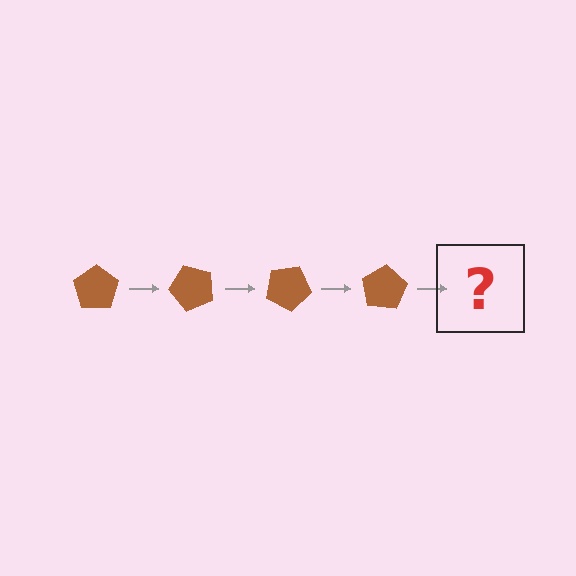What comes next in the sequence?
The next element should be a brown pentagon rotated 200 degrees.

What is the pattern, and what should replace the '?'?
The pattern is that the pentagon rotates 50 degrees each step. The '?' should be a brown pentagon rotated 200 degrees.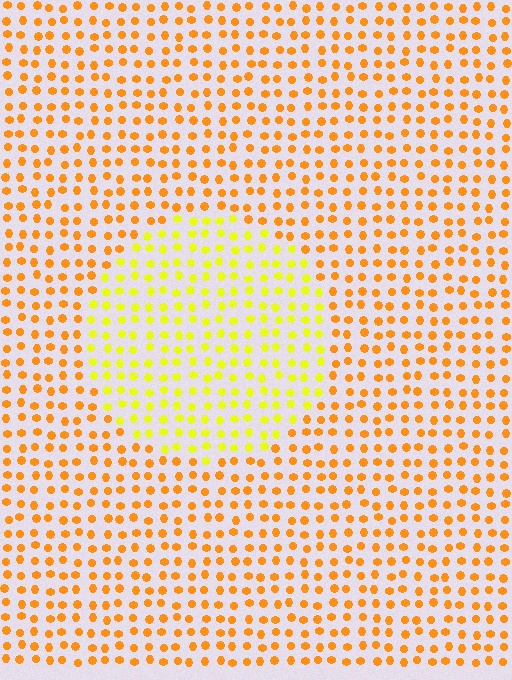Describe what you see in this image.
The image is filled with small orange elements in a uniform arrangement. A circle-shaped region is visible where the elements are tinted to a slightly different hue, forming a subtle color boundary.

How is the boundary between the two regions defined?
The boundary is defined purely by a slight shift in hue (about 34 degrees). Spacing, size, and orientation are identical on both sides.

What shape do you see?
I see a circle.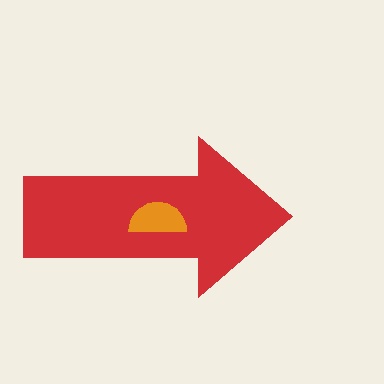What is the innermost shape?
The orange semicircle.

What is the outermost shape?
The red arrow.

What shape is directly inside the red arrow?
The orange semicircle.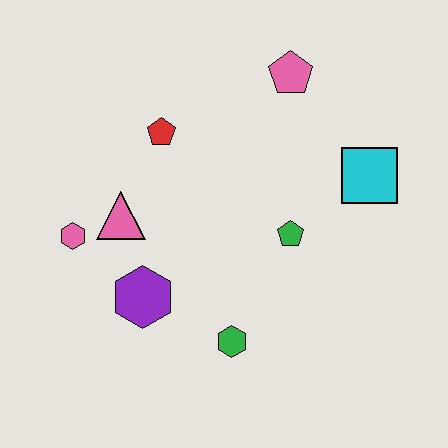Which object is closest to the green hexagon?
The purple hexagon is closest to the green hexagon.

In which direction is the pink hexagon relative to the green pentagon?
The pink hexagon is to the left of the green pentagon.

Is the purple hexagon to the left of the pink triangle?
No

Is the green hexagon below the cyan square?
Yes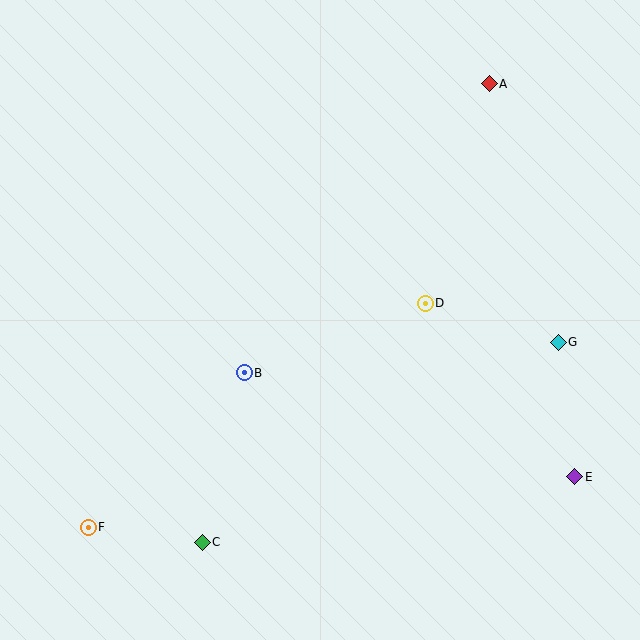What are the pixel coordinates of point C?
Point C is at (202, 542).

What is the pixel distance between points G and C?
The distance between G and C is 408 pixels.